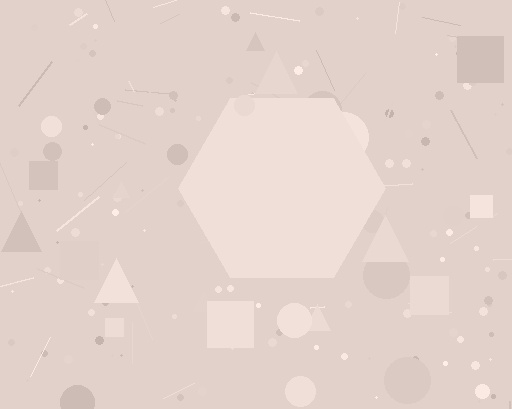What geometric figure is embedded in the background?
A hexagon is embedded in the background.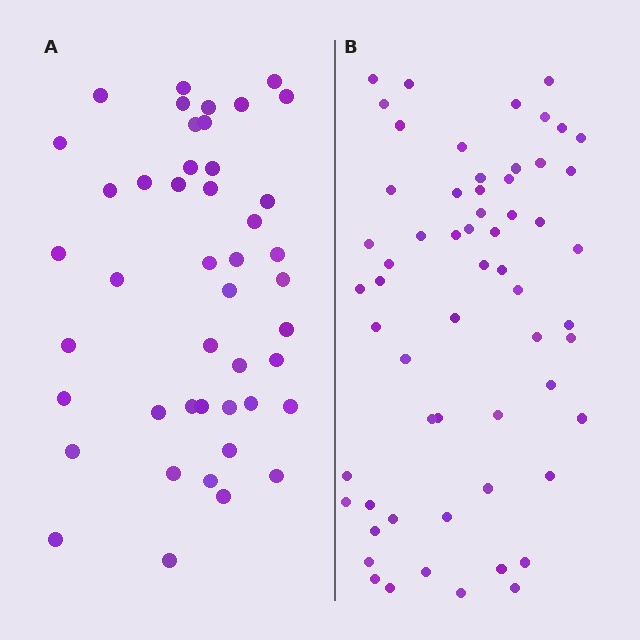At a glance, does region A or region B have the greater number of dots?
Region B (the right region) has more dots.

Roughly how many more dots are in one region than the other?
Region B has approximately 15 more dots than region A.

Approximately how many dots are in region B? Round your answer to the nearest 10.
About 60 dots.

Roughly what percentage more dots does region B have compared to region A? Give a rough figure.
About 35% more.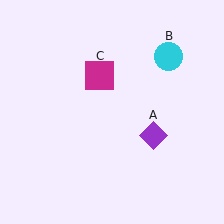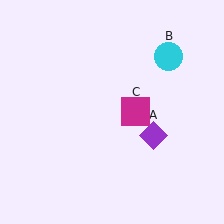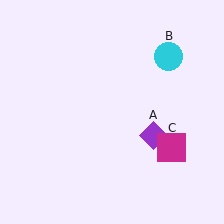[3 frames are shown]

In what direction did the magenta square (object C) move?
The magenta square (object C) moved down and to the right.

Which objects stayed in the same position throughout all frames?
Purple diamond (object A) and cyan circle (object B) remained stationary.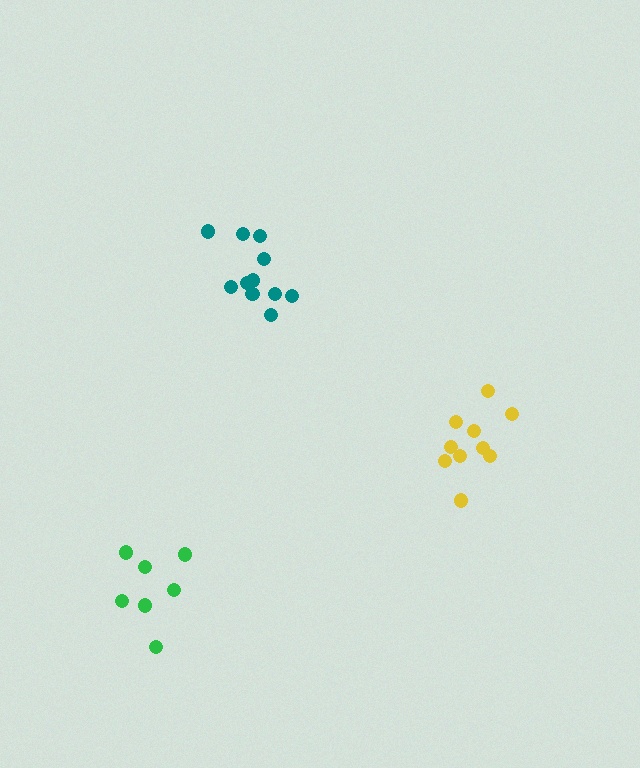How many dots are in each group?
Group 1: 10 dots, Group 2: 7 dots, Group 3: 11 dots (28 total).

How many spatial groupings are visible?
There are 3 spatial groupings.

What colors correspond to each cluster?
The clusters are colored: yellow, green, teal.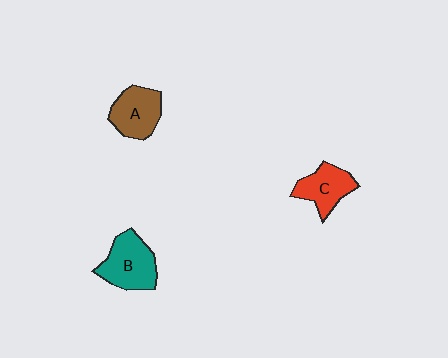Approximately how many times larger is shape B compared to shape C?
Approximately 1.3 times.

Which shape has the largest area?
Shape B (teal).